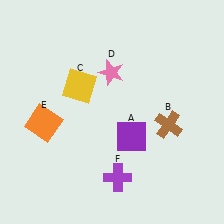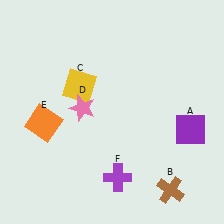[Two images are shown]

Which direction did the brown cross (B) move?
The brown cross (B) moved down.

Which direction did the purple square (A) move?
The purple square (A) moved right.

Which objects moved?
The objects that moved are: the purple square (A), the brown cross (B), the pink star (D).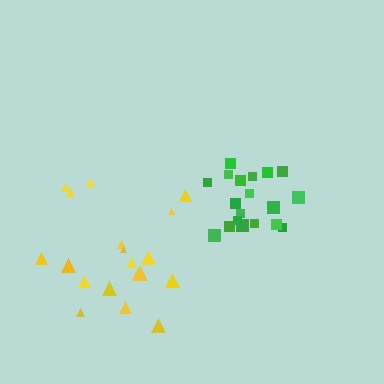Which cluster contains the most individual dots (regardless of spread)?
Yellow (19).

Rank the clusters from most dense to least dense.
green, yellow.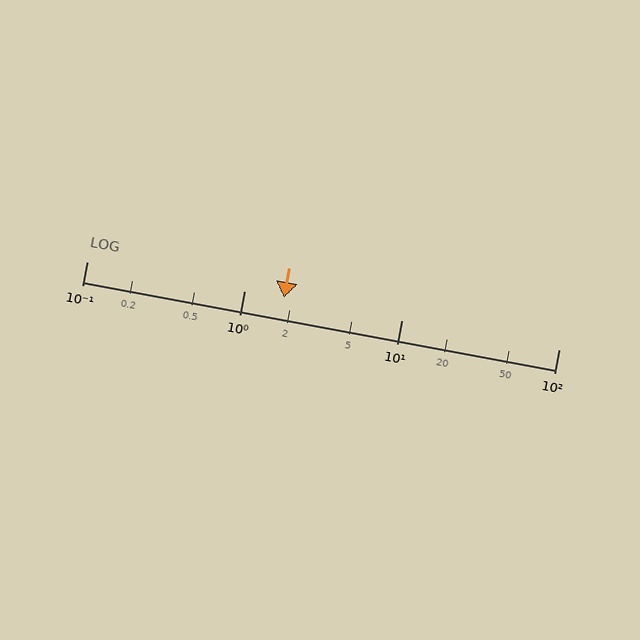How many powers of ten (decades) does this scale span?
The scale spans 3 decades, from 0.1 to 100.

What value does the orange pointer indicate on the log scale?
The pointer indicates approximately 1.8.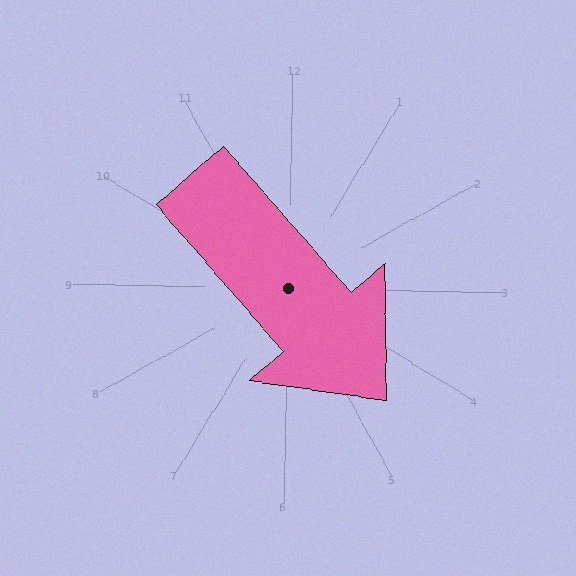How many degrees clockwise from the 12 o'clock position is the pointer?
Approximately 138 degrees.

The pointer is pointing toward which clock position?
Roughly 5 o'clock.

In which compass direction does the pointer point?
Southeast.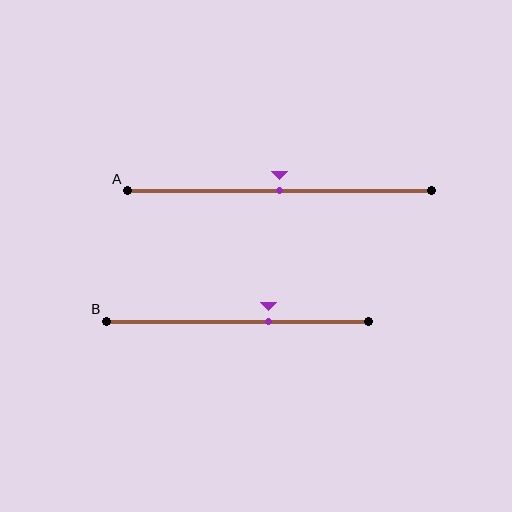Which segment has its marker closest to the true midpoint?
Segment A has its marker closest to the true midpoint.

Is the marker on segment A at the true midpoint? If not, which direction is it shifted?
Yes, the marker on segment A is at the true midpoint.